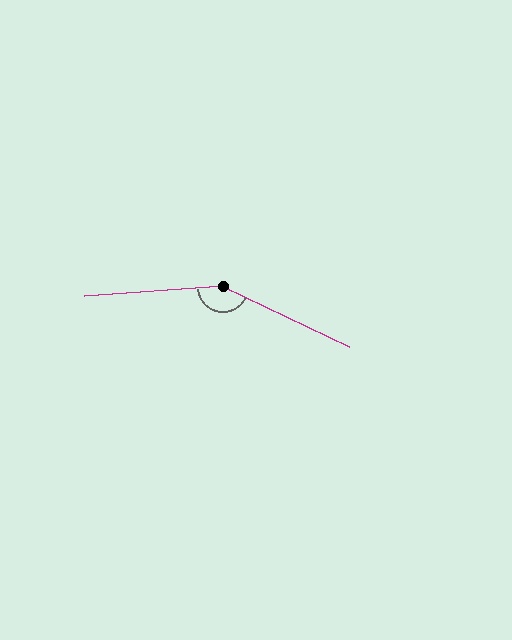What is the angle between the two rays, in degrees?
Approximately 151 degrees.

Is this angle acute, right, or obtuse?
It is obtuse.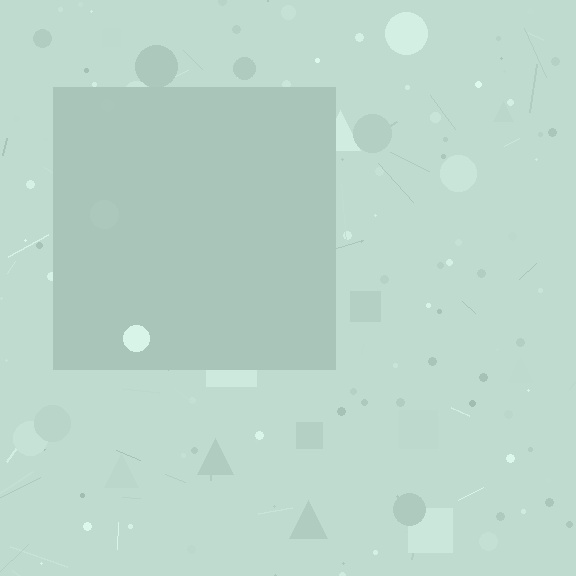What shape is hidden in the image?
A square is hidden in the image.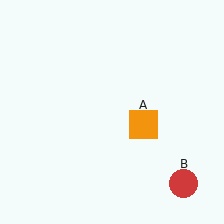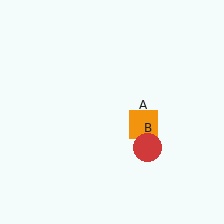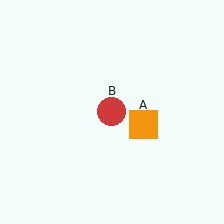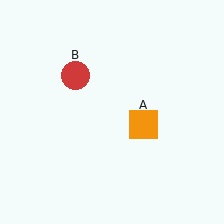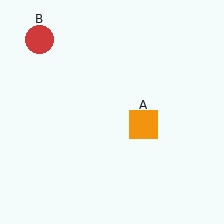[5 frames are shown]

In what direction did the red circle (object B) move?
The red circle (object B) moved up and to the left.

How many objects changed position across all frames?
1 object changed position: red circle (object B).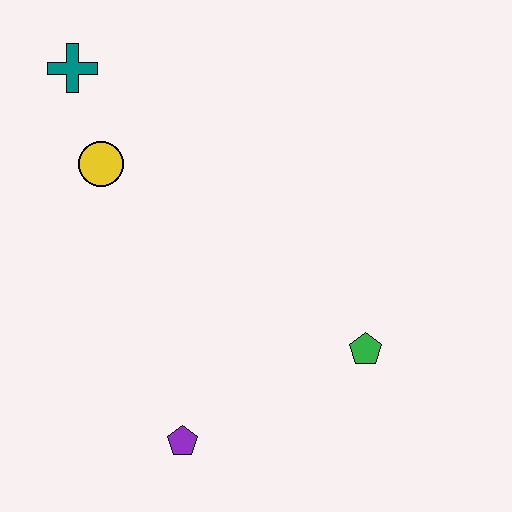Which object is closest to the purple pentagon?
The green pentagon is closest to the purple pentagon.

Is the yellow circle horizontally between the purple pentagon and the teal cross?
Yes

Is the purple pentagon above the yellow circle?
No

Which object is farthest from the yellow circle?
The green pentagon is farthest from the yellow circle.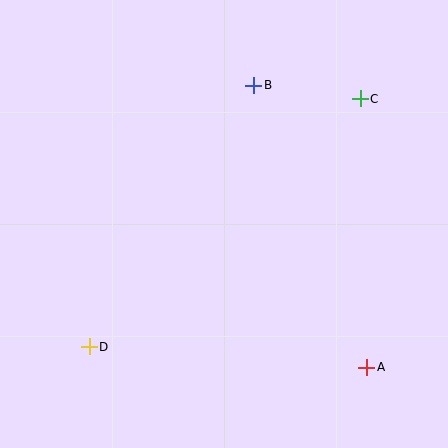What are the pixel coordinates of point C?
Point C is at (360, 99).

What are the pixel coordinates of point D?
Point D is at (89, 347).